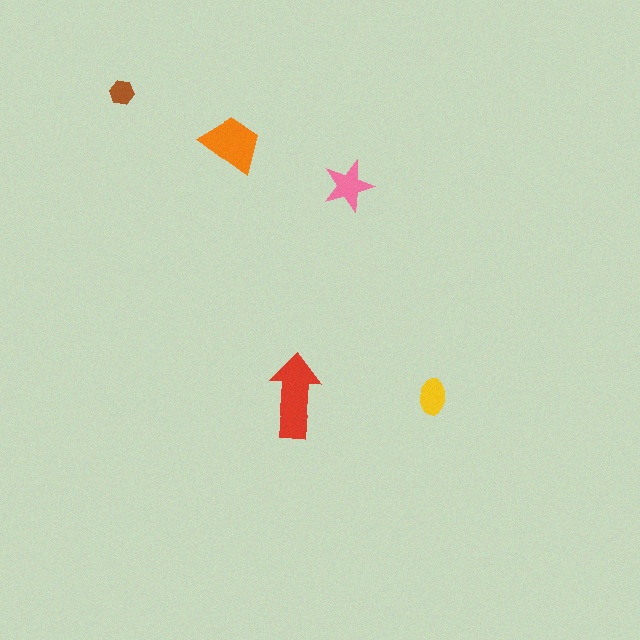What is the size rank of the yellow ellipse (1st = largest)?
4th.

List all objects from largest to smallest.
The red arrow, the orange trapezoid, the pink star, the yellow ellipse, the brown hexagon.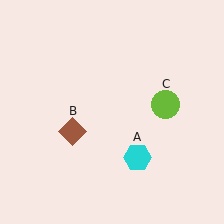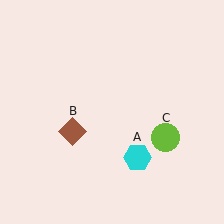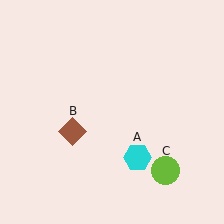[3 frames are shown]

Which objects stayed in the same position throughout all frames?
Cyan hexagon (object A) and brown diamond (object B) remained stationary.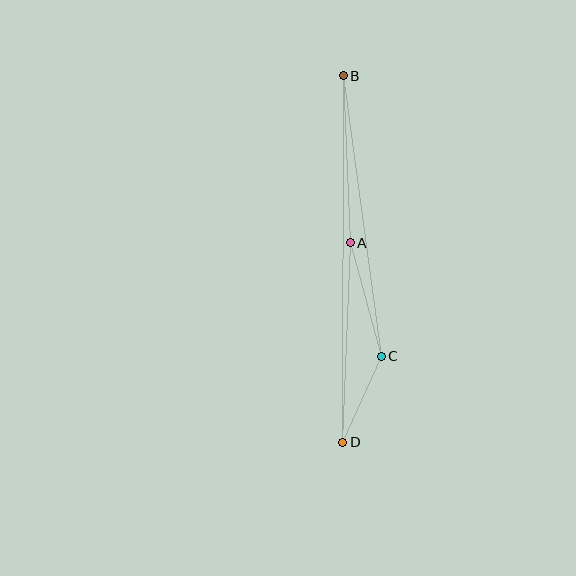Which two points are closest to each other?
Points C and D are closest to each other.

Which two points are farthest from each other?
Points B and D are farthest from each other.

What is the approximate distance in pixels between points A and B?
The distance between A and B is approximately 167 pixels.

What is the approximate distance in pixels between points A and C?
The distance between A and C is approximately 118 pixels.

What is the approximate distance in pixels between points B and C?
The distance between B and C is approximately 283 pixels.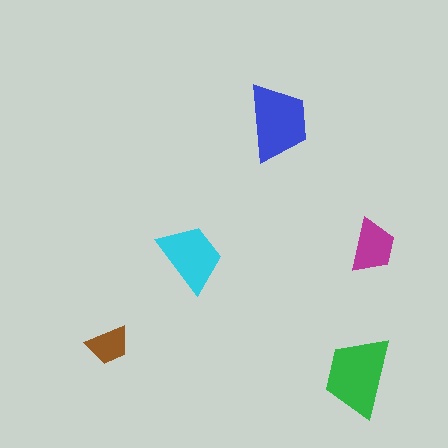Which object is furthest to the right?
The magenta trapezoid is rightmost.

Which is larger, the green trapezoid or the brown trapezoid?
The green one.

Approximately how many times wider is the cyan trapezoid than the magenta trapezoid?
About 1.5 times wider.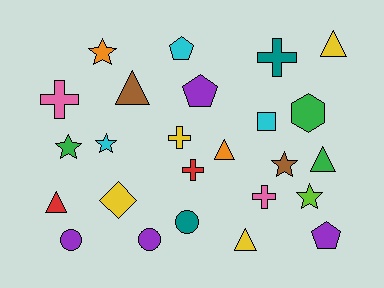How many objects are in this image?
There are 25 objects.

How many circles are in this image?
There are 3 circles.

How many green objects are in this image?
There are 3 green objects.